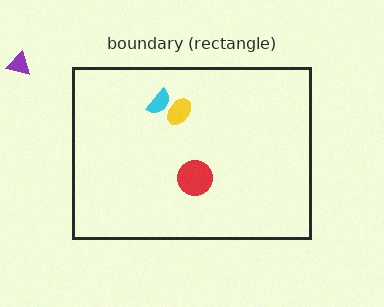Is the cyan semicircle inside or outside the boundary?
Inside.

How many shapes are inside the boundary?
3 inside, 1 outside.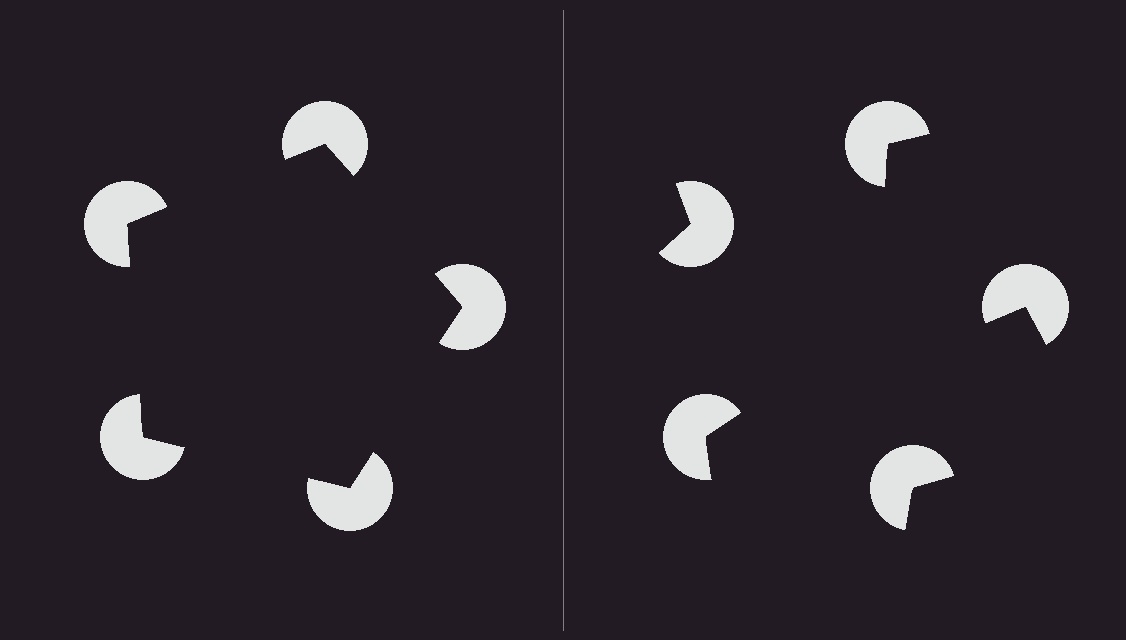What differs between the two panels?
The pac-man discs are positioned identically on both sides; only the wedge orientations differ. On the left they align to a pentagon; on the right they are misaligned.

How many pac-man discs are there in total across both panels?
10 — 5 on each side.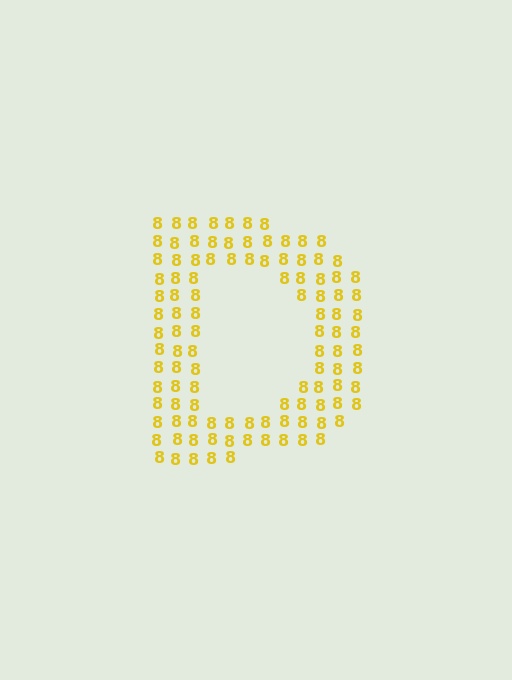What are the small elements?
The small elements are digit 8's.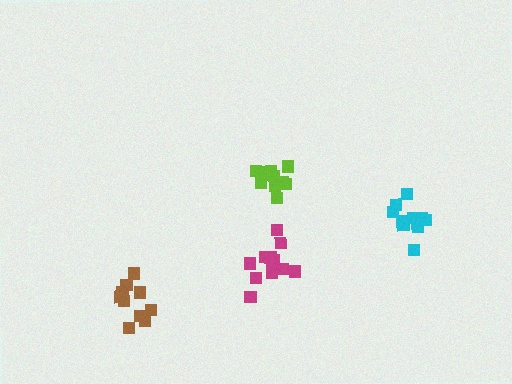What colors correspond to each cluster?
The clusters are colored: cyan, brown, lime, magenta.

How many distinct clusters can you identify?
There are 4 distinct clusters.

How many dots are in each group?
Group 1: 12 dots, Group 2: 10 dots, Group 3: 12 dots, Group 4: 13 dots (47 total).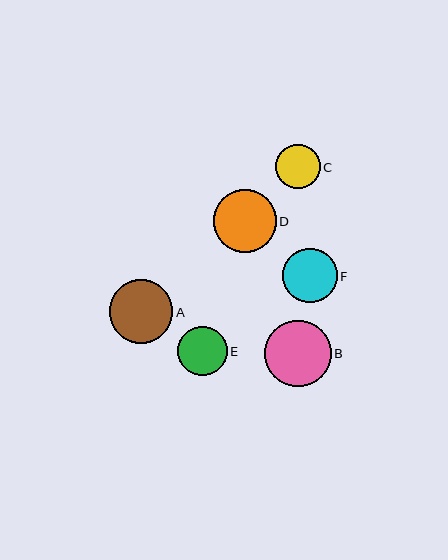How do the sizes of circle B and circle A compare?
Circle B and circle A are approximately the same size.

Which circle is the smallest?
Circle C is the smallest with a size of approximately 45 pixels.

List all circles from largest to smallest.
From largest to smallest: B, A, D, F, E, C.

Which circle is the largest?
Circle B is the largest with a size of approximately 66 pixels.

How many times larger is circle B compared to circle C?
Circle B is approximately 1.5 times the size of circle C.